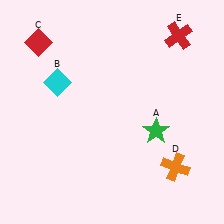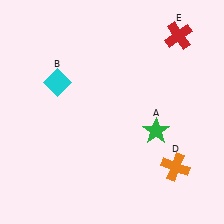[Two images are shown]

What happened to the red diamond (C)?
The red diamond (C) was removed in Image 2. It was in the top-left area of Image 1.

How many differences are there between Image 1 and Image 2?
There is 1 difference between the two images.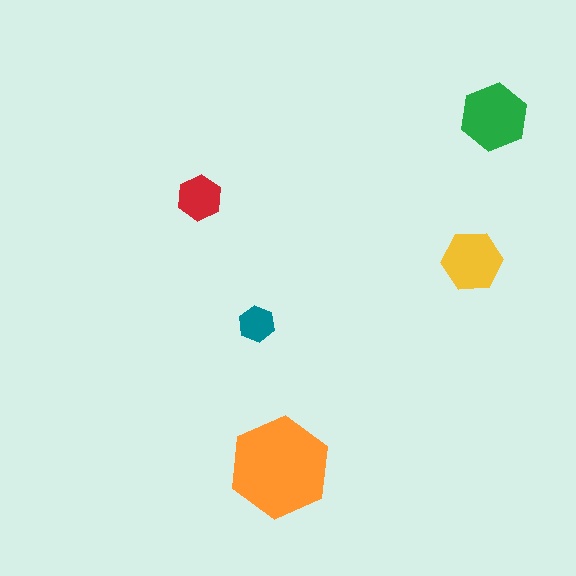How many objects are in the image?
There are 5 objects in the image.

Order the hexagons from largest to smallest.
the orange one, the green one, the yellow one, the red one, the teal one.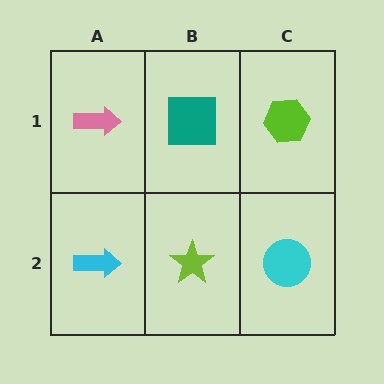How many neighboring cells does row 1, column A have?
2.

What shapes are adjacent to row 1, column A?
A cyan arrow (row 2, column A), a teal square (row 1, column B).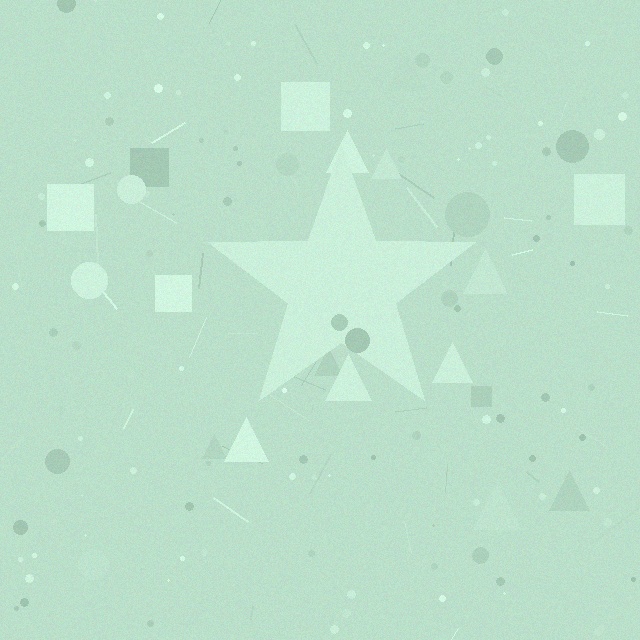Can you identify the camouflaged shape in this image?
The camouflaged shape is a star.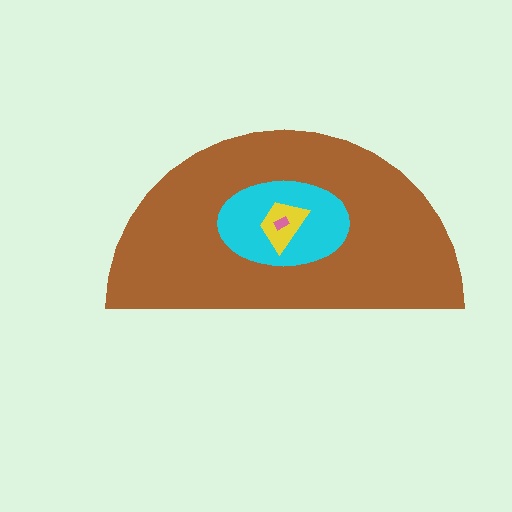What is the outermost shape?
The brown semicircle.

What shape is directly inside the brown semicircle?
The cyan ellipse.